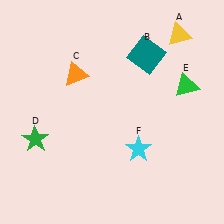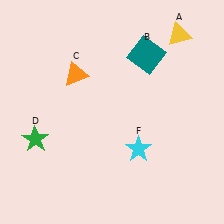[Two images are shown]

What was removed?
The green triangle (E) was removed in Image 2.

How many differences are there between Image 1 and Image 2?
There is 1 difference between the two images.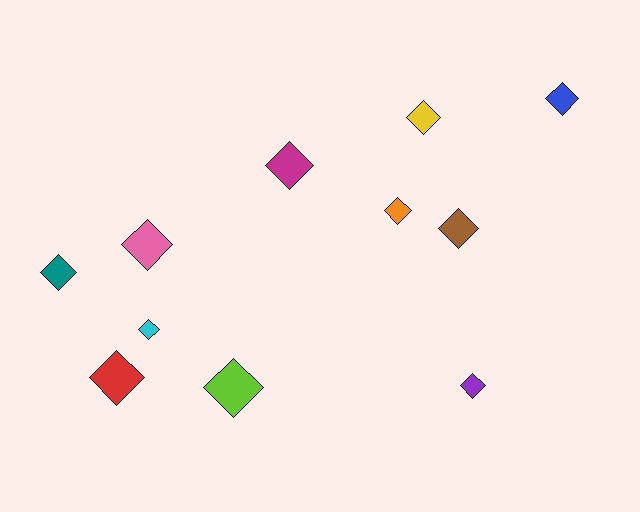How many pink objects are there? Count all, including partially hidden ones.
There is 1 pink object.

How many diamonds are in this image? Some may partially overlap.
There are 11 diamonds.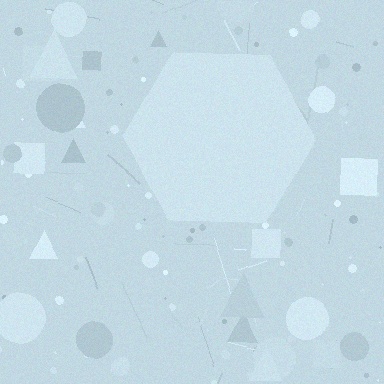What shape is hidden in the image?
A hexagon is hidden in the image.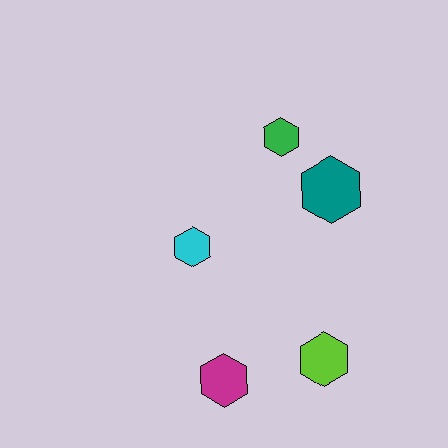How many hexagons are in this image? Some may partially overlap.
There are 5 hexagons.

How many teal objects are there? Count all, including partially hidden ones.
There is 1 teal object.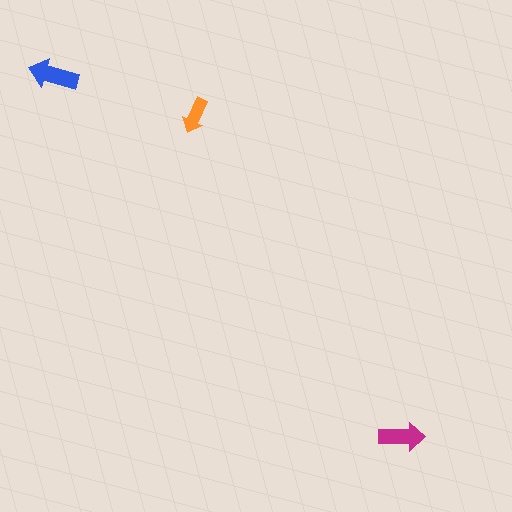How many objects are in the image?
There are 3 objects in the image.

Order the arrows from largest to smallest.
the blue one, the magenta one, the orange one.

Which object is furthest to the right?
The magenta arrow is rightmost.